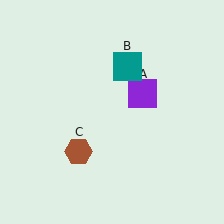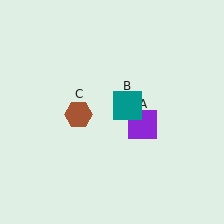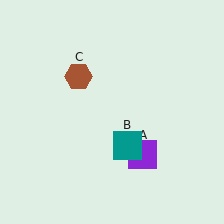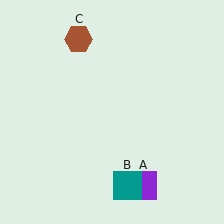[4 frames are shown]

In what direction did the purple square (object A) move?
The purple square (object A) moved down.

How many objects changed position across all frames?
3 objects changed position: purple square (object A), teal square (object B), brown hexagon (object C).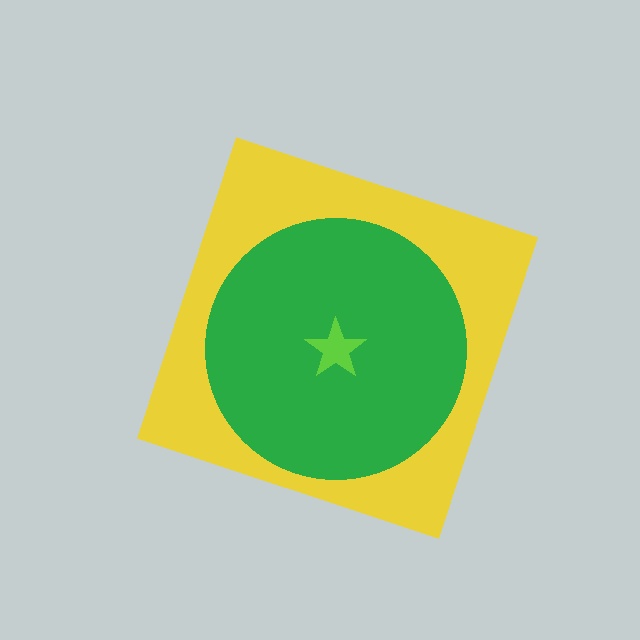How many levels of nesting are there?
3.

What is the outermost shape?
The yellow diamond.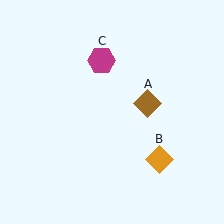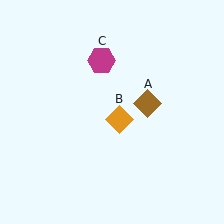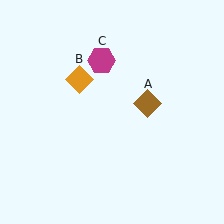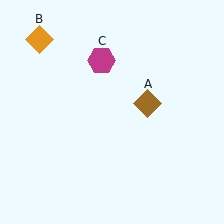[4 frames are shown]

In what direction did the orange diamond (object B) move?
The orange diamond (object B) moved up and to the left.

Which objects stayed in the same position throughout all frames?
Brown diamond (object A) and magenta hexagon (object C) remained stationary.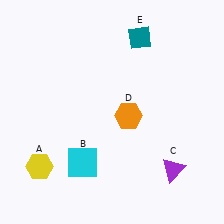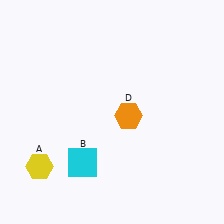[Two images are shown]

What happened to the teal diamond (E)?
The teal diamond (E) was removed in Image 2. It was in the top-right area of Image 1.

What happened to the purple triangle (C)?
The purple triangle (C) was removed in Image 2. It was in the bottom-right area of Image 1.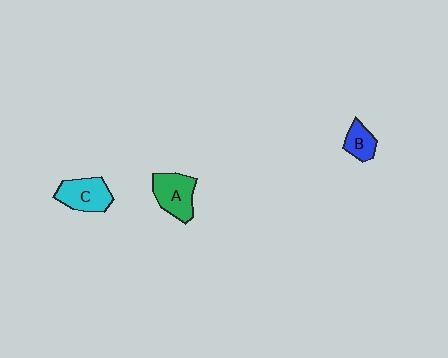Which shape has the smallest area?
Shape B (blue).